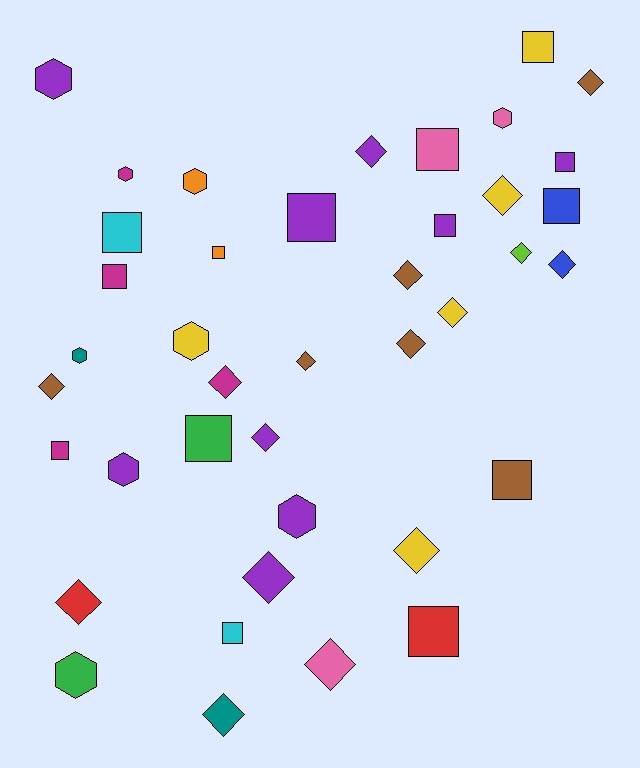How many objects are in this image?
There are 40 objects.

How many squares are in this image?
There are 14 squares.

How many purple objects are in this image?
There are 9 purple objects.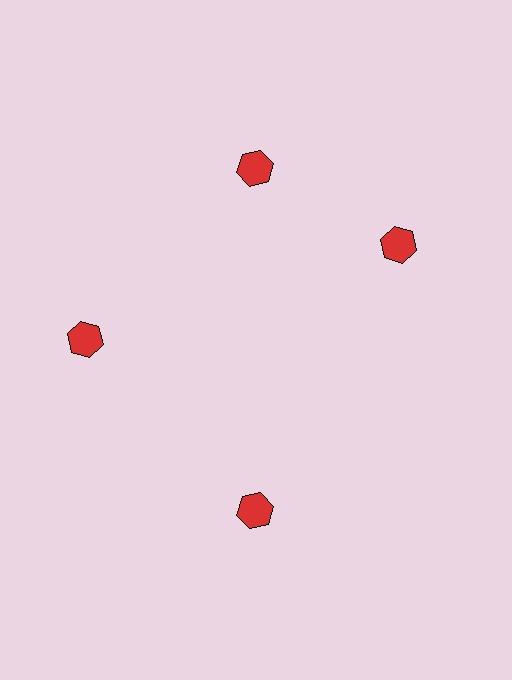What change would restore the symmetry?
The symmetry would be restored by rotating it back into even spacing with its neighbors so that all 4 hexagons sit at equal angles and equal distance from the center.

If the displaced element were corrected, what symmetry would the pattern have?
It would have 4-fold rotational symmetry — the pattern would map onto itself every 90 degrees.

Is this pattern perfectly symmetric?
No. The 4 red hexagons are arranged in a ring, but one element near the 3 o'clock position is rotated out of alignment along the ring, breaking the 4-fold rotational symmetry.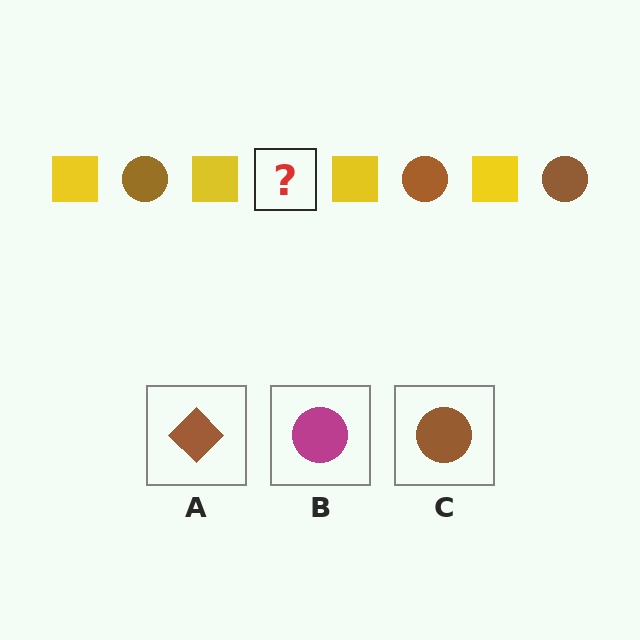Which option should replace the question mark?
Option C.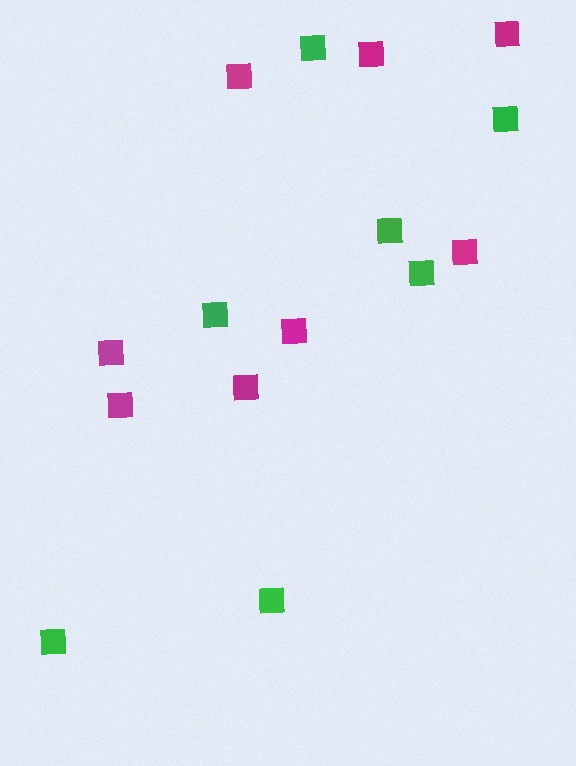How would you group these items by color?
There are 2 groups: one group of magenta squares (8) and one group of green squares (7).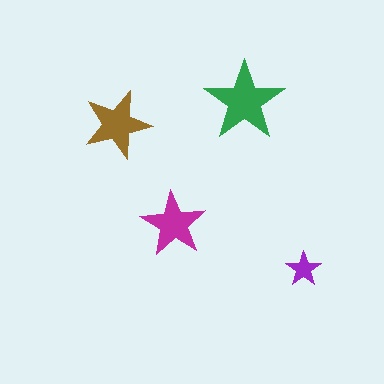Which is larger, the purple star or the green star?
The green one.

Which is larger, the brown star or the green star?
The green one.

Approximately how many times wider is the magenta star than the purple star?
About 2 times wider.